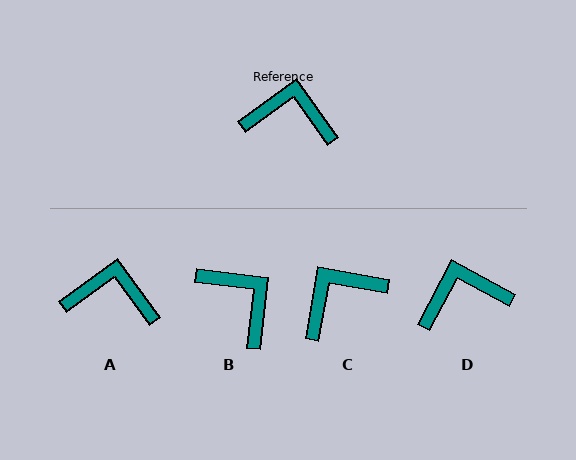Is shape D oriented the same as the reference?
No, it is off by about 26 degrees.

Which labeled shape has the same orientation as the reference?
A.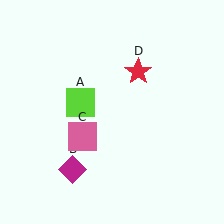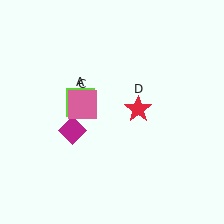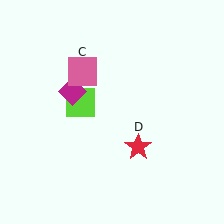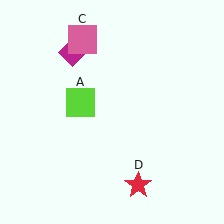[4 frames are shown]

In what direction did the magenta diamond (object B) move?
The magenta diamond (object B) moved up.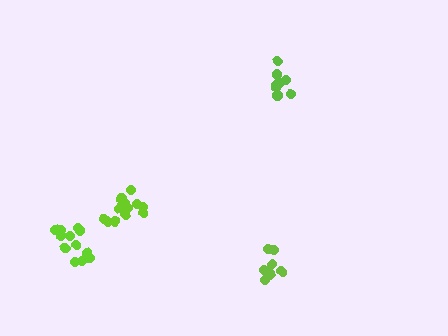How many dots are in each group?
Group 1: 13 dots, Group 2: 12 dots, Group 3: 8 dots, Group 4: 8 dots (41 total).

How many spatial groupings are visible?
There are 4 spatial groupings.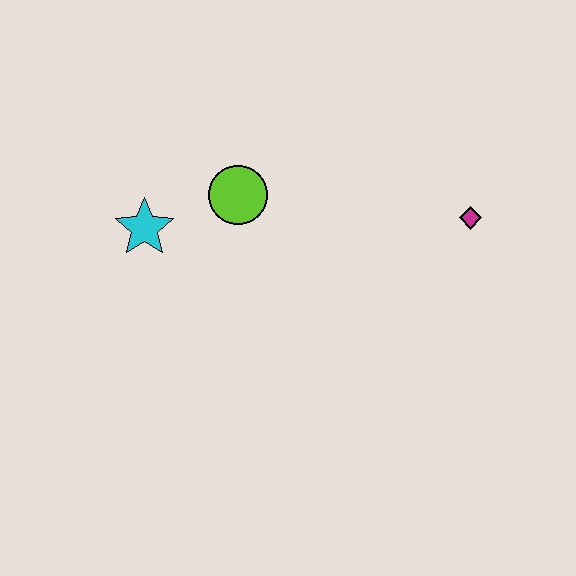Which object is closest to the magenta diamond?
The lime circle is closest to the magenta diamond.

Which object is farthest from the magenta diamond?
The cyan star is farthest from the magenta diamond.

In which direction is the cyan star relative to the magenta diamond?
The cyan star is to the left of the magenta diamond.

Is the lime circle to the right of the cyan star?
Yes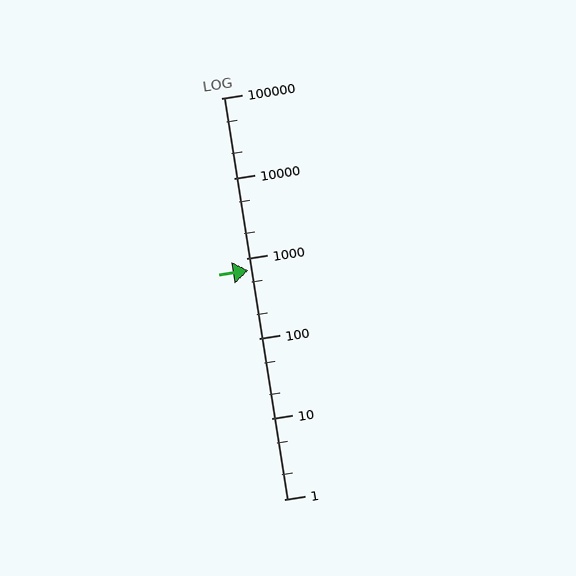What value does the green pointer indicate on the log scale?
The pointer indicates approximately 710.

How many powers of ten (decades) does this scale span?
The scale spans 5 decades, from 1 to 100000.